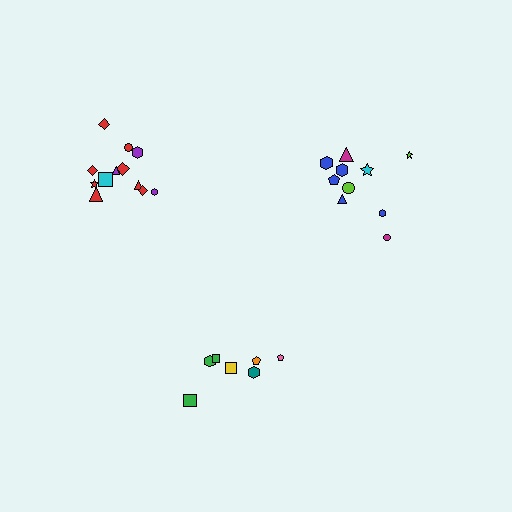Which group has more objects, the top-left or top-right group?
The top-left group.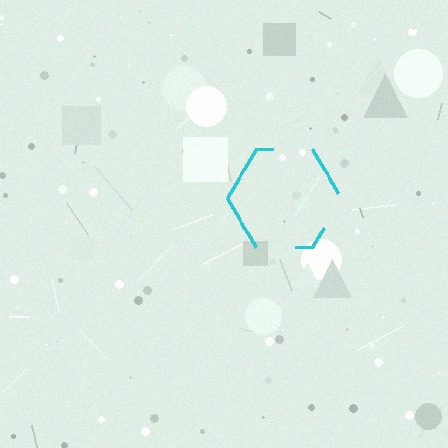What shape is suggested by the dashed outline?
The dashed outline suggests a hexagon.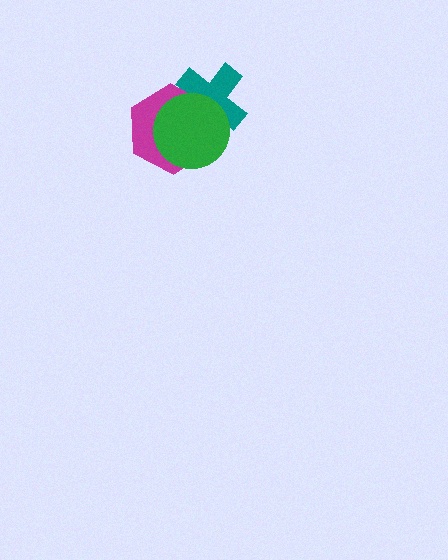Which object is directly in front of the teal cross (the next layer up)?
The magenta hexagon is directly in front of the teal cross.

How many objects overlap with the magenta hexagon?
2 objects overlap with the magenta hexagon.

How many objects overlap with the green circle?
2 objects overlap with the green circle.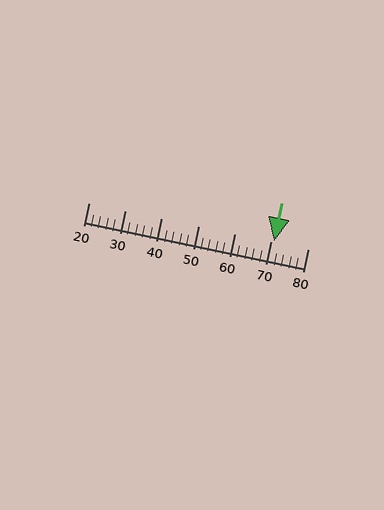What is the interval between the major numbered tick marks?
The major tick marks are spaced 10 units apart.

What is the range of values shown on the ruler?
The ruler shows values from 20 to 80.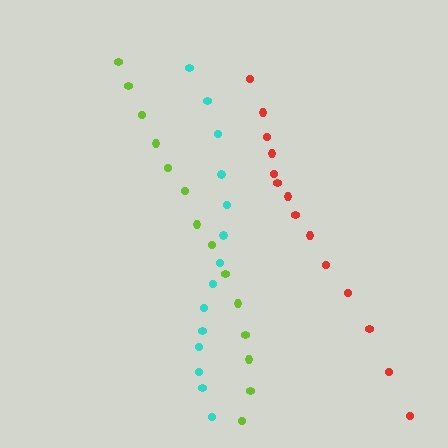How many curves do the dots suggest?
There are 3 distinct paths.